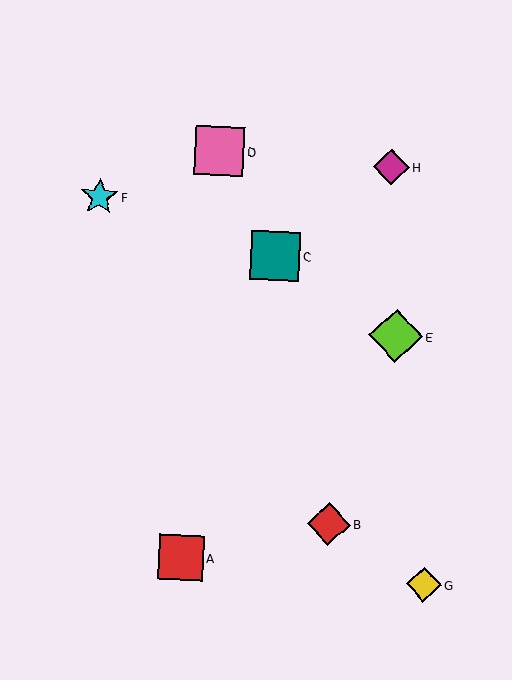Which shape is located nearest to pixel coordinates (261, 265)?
The teal square (labeled C) at (275, 256) is nearest to that location.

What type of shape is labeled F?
Shape F is a cyan star.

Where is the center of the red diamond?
The center of the red diamond is at (329, 524).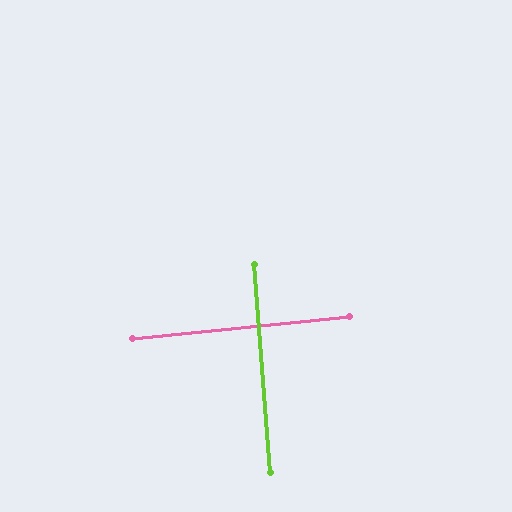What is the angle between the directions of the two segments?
Approximately 88 degrees.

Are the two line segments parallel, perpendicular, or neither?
Perpendicular — they meet at approximately 88°.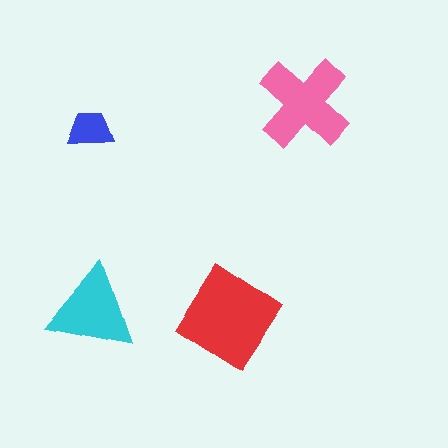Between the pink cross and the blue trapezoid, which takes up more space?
The pink cross.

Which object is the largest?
The red diamond.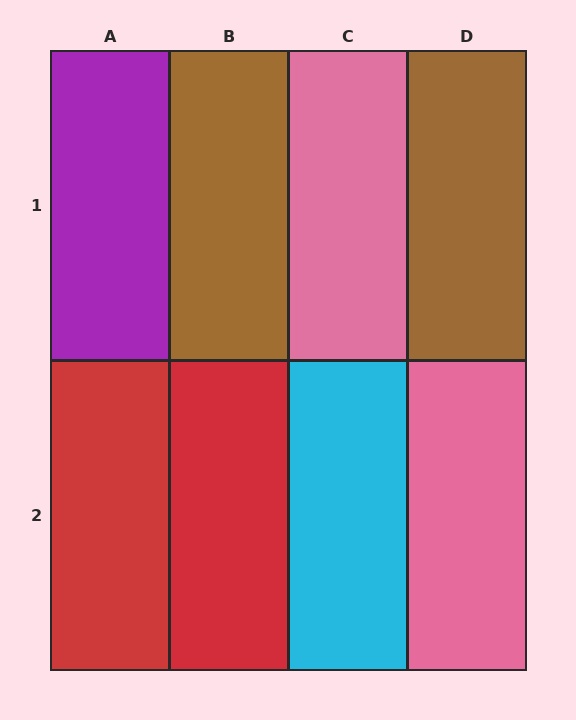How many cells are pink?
2 cells are pink.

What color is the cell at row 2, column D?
Pink.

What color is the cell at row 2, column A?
Red.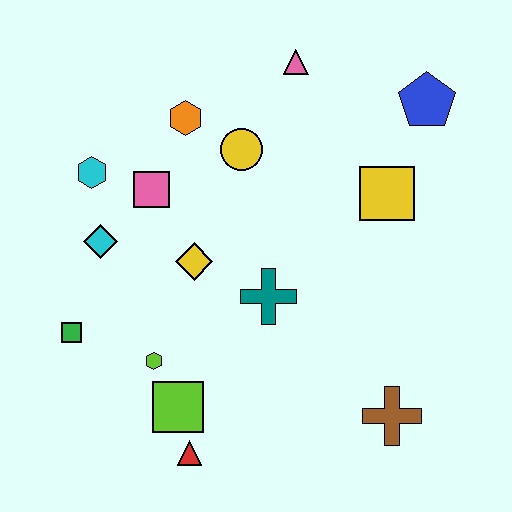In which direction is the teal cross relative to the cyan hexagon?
The teal cross is to the right of the cyan hexagon.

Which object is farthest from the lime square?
The blue pentagon is farthest from the lime square.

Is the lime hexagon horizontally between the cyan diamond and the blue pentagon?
Yes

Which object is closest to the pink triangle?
The yellow circle is closest to the pink triangle.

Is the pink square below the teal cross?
No